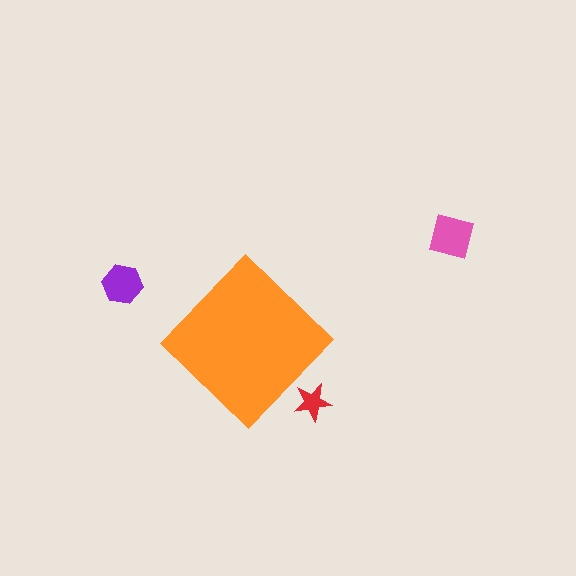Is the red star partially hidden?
Yes, the red star is partially hidden behind the orange diamond.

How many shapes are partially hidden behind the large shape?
1 shape is partially hidden.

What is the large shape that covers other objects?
An orange diamond.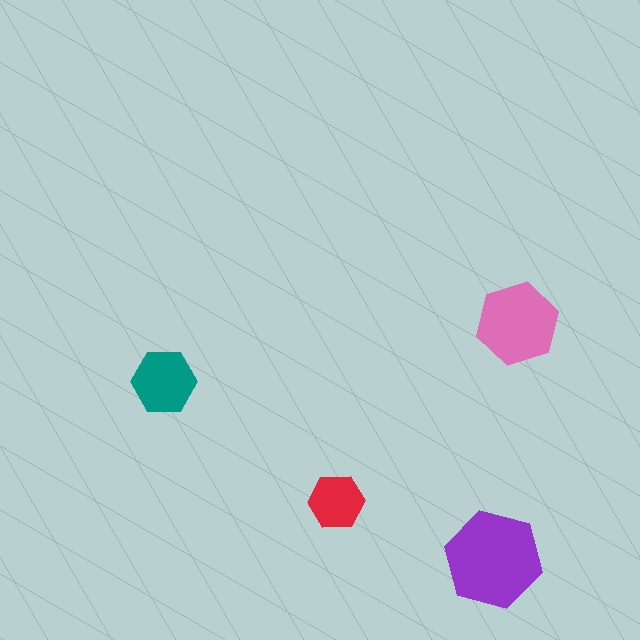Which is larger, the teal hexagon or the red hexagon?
The teal one.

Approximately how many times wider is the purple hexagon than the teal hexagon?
About 1.5 times wider.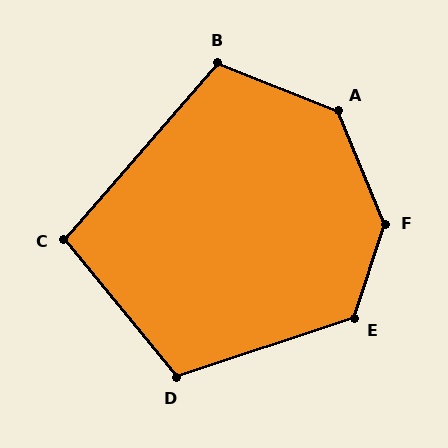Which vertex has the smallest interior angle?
C, at approximately 100 degrees.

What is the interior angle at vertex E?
Approximately 126 degrees (obtuse).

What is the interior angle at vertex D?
Approximately 111 degrees (obtuse).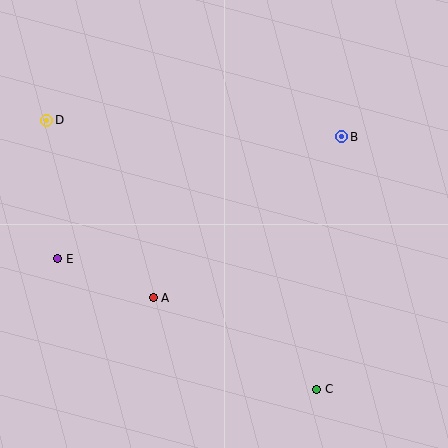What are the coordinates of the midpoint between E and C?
The midpoint between E and C is at (187, 324).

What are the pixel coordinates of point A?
Point A is at (153, 298).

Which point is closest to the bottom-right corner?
Point C is closest to the bottom-right corner.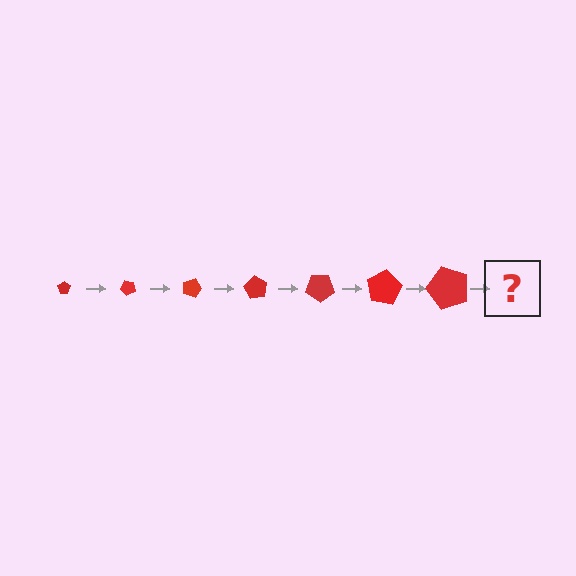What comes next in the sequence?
The next element should be a pentagon, larger than the previous one and rotated 315 degrees from the start.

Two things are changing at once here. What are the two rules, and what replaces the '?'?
The two rules are that the pentagon grows larger each step and it rotates 45 degrees each step. The '?' should be a pentagon, larger than the previous one and rotated 315 degrees from the start.